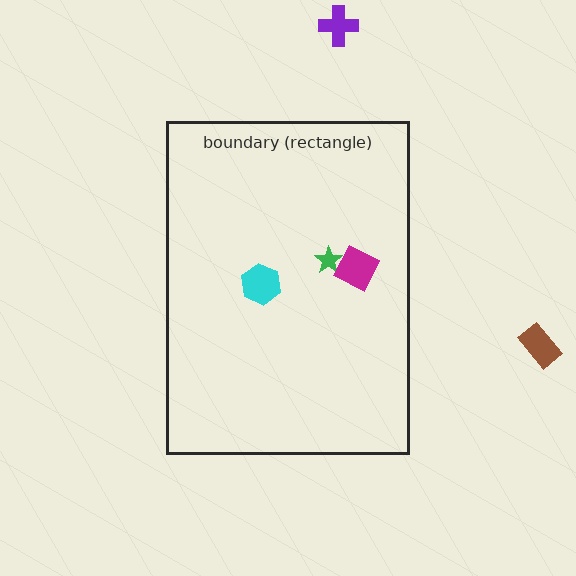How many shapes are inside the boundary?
3 inside, 2 outside.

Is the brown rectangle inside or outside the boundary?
Outside.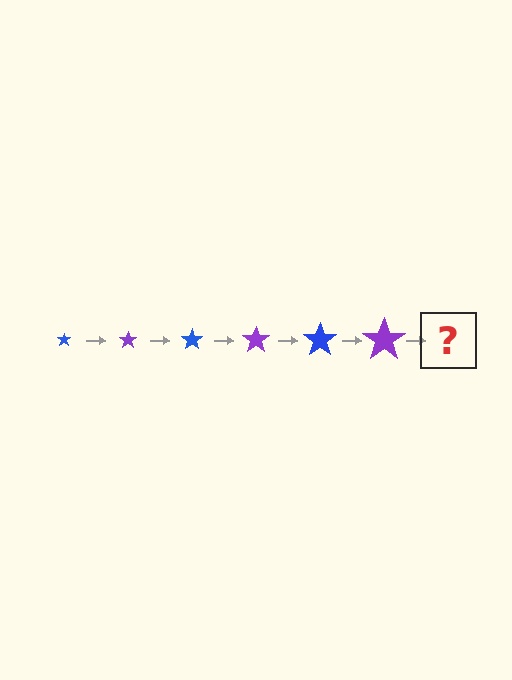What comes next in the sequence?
The next element should be a blue star, larger than the previous one.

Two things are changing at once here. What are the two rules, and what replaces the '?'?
The two rules are that the star grows larger each step and the color cycles through blue and purple. The '?' should be a blue star, larger than the previous one.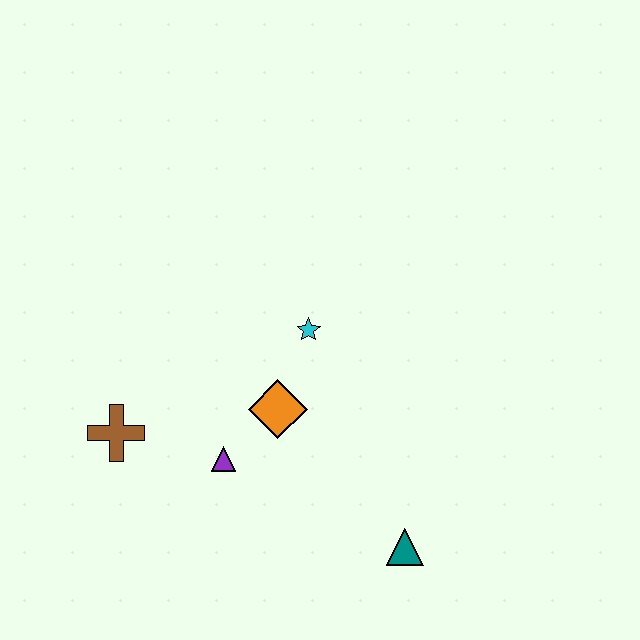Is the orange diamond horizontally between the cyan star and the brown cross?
Yes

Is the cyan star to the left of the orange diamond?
No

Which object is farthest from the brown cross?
The teal triangle is farthest from the brown cross.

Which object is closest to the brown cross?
The purple triangle is closest to the brown cross.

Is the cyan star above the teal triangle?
Yes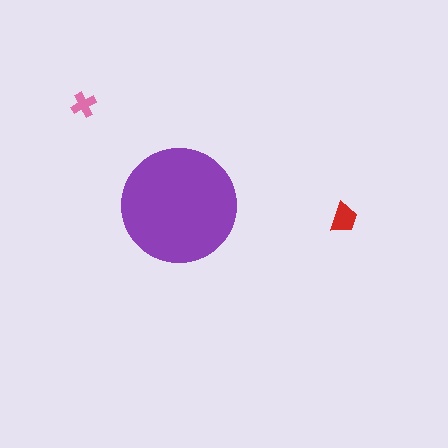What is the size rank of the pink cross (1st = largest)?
3rd.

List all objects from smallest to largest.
The pink cross, the red trapezoid, the purple circle.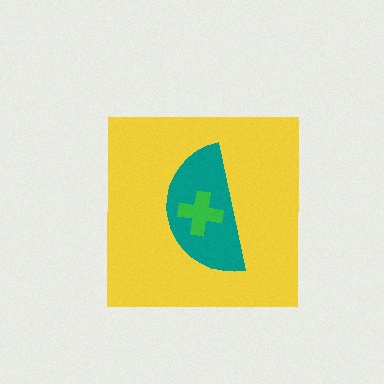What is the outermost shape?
The yellow square.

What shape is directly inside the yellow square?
The teal semicircle.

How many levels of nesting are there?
3.